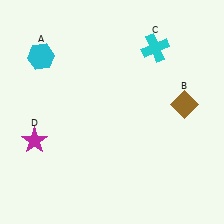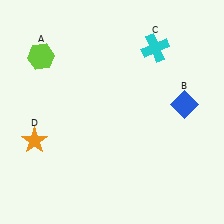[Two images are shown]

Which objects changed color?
A changed from cyan to lime. B changed from brown to blue. D changed from magenta to orange.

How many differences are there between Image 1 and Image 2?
There are 3 differences between the two images.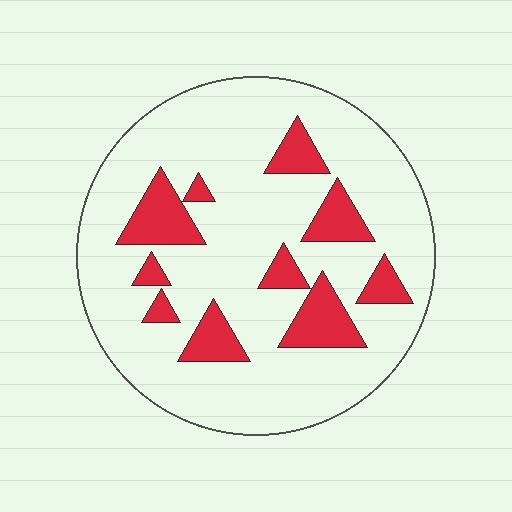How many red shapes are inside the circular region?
10.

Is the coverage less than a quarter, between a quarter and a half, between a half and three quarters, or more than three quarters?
Less than a quarter.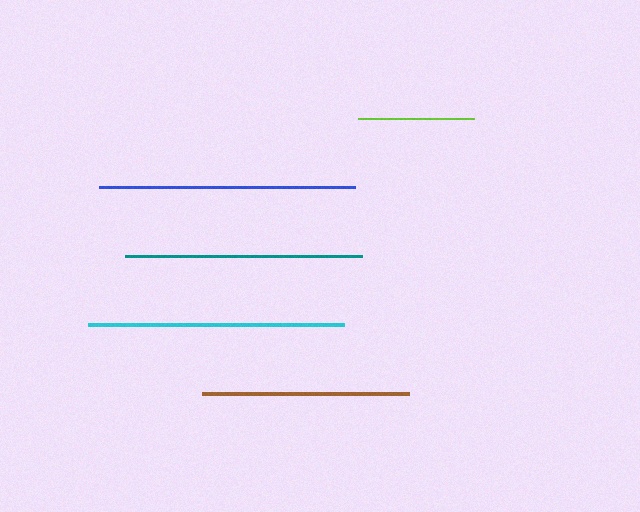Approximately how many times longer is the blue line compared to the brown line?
The blue line is approximately 1.2 times the length of the brown line.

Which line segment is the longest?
The cyan line is the longest at approximately 257 pixels.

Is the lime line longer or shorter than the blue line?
The blue line is longer than the lime line.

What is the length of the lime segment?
The lime segment is approximately 116 pixels long.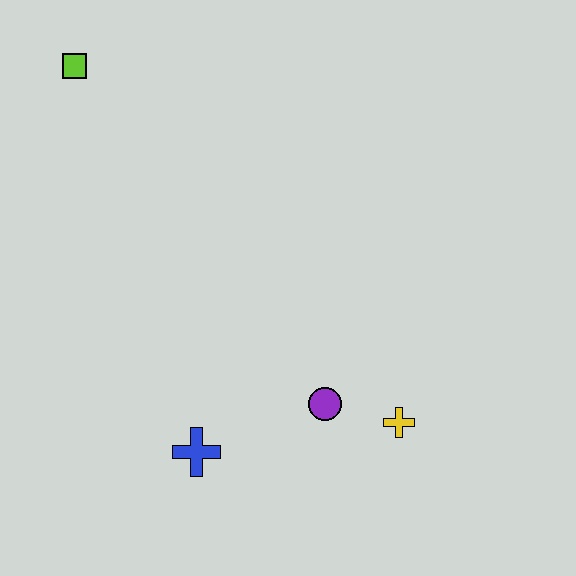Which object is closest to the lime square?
The blue cross is closest to the lime square.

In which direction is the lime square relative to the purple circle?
The lime square is above the purple circle.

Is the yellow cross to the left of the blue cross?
No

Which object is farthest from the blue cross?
The lime square is farthest from the blue cross.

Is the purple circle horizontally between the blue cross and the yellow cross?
Yes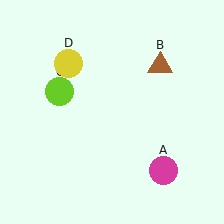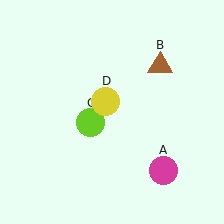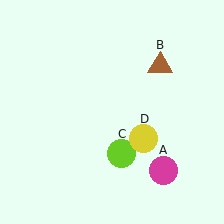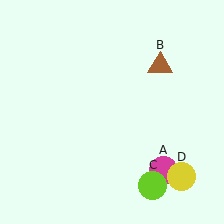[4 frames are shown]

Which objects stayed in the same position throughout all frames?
Magenta circle (object A) and brown triangle (object B) remained stationary.